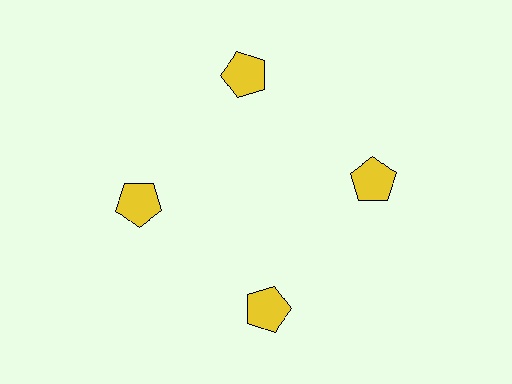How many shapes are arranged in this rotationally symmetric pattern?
There are 4 shapes, arranged in 4 groups of 1.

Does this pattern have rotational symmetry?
Yes, this pattern has 4-fold rotational symmetry. It looks the same after rotating 90 degrees around the center.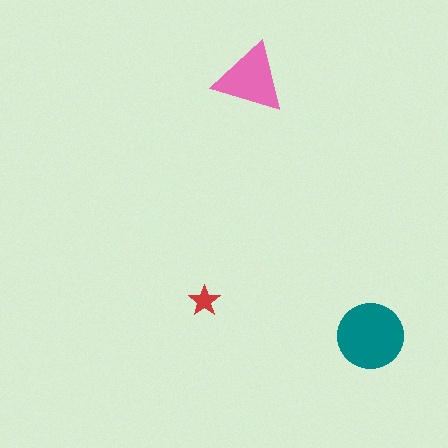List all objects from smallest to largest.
The red star, the pink triangle, the teal circle.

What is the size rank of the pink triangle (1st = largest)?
2nd.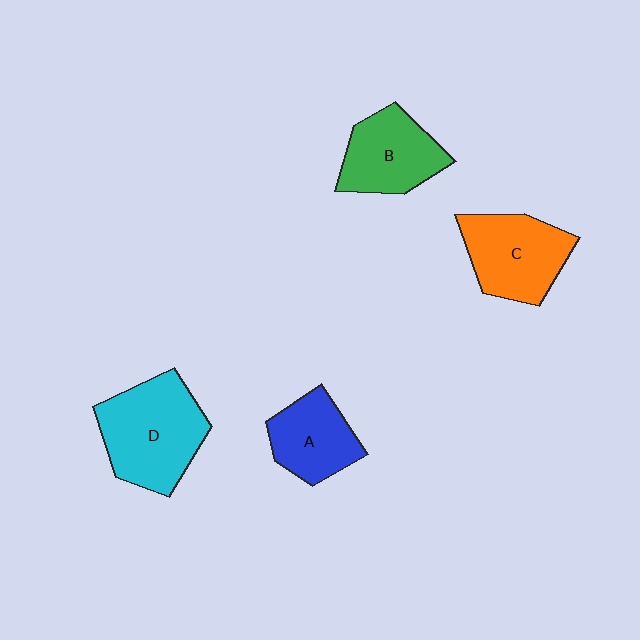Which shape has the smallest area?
Shape A (blue).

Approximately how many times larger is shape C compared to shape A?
Approximately 1.3 times.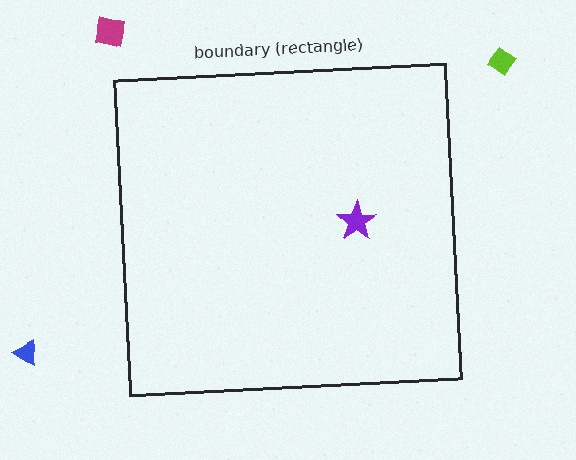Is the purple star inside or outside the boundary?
Inside.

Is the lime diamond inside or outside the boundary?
Outside.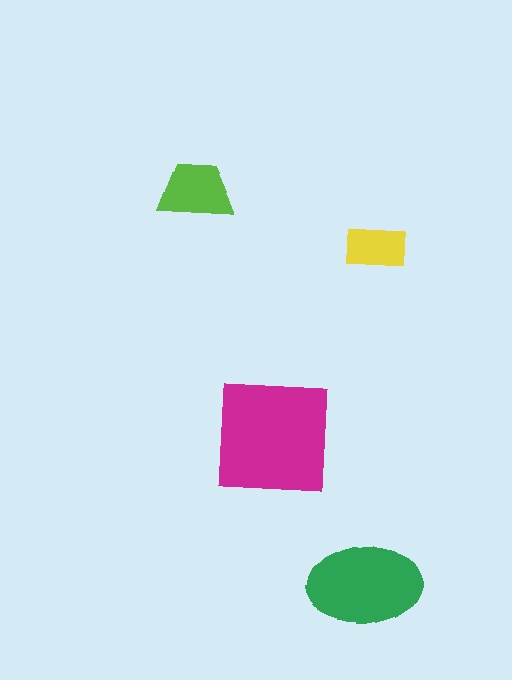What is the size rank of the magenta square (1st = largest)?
1st.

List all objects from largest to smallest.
The magenta square, the green ellipse, the lime trapezoid, the yellow rectangle.